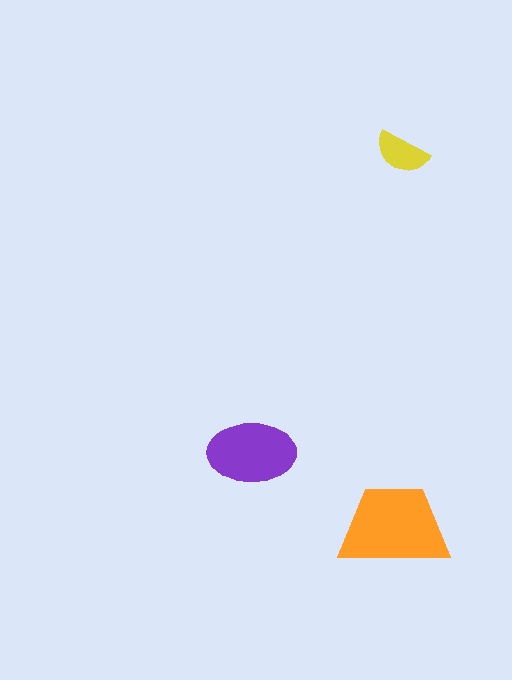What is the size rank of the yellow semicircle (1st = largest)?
3rd.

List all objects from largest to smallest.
The orange trapezoid, the purple ellipse, the yellow semicircle.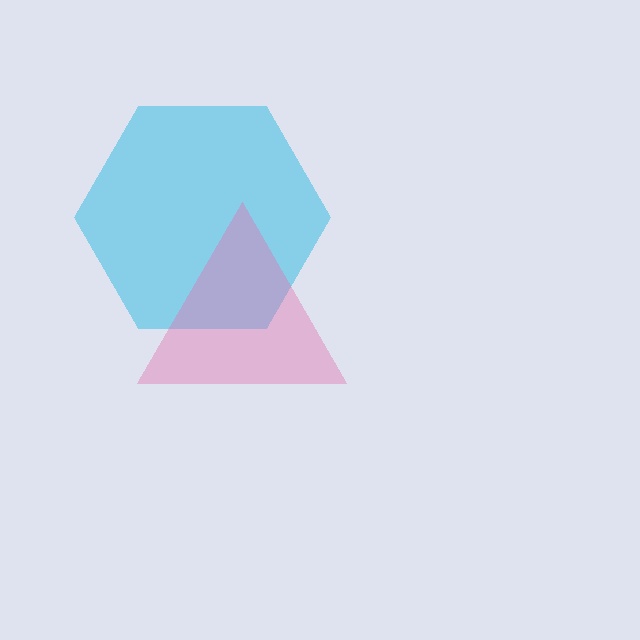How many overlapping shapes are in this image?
There are 2 overlapping shapes in the image.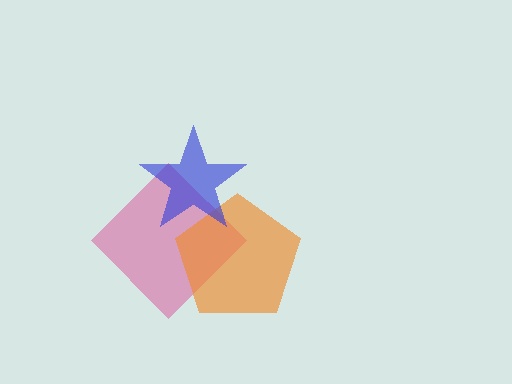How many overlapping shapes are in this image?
There are 3 overlapping shapes in the image.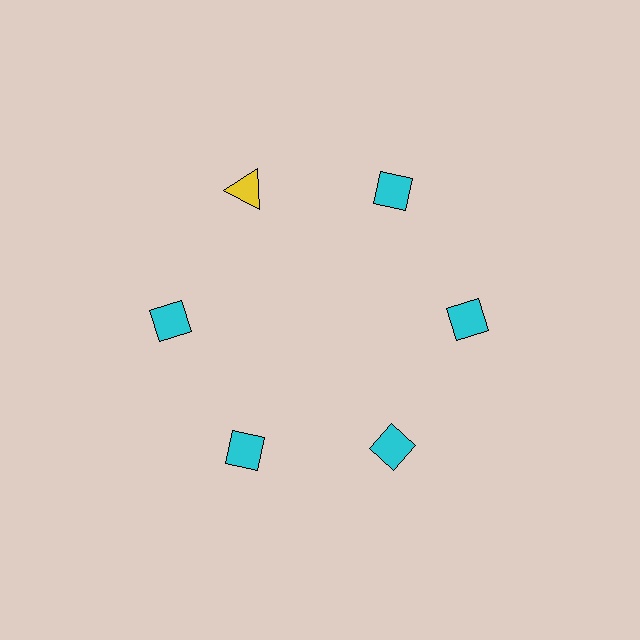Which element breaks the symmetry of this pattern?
The yellow triangle at roughly the 11 o'clock position breaks the symmetry. All other shapes are cyan diamonds.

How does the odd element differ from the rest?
It differs in both color (yellow instead of cyan) and shape (triangle instead of diamond).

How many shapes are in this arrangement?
There are 6 shapes arranged in a ring pattern.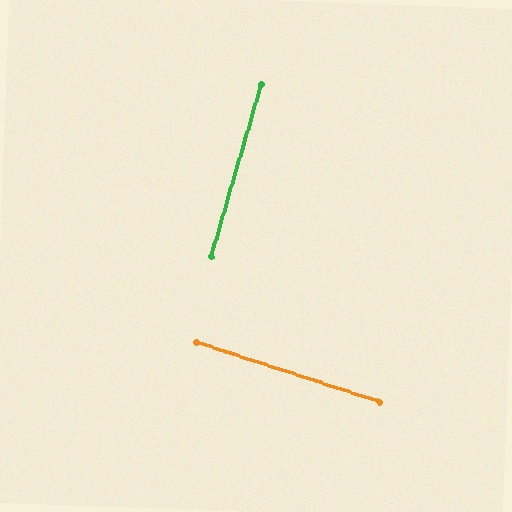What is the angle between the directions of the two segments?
Approximately 88 degrees.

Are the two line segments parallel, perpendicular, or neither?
Perpendicular — they meet at approximately 88°.